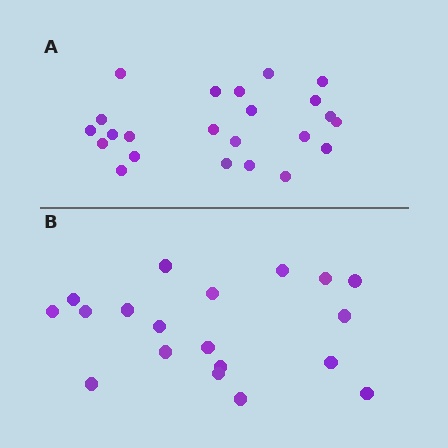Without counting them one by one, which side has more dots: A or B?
Region A (the top region) has more dots.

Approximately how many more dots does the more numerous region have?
Region A has about 4 more dots than region B.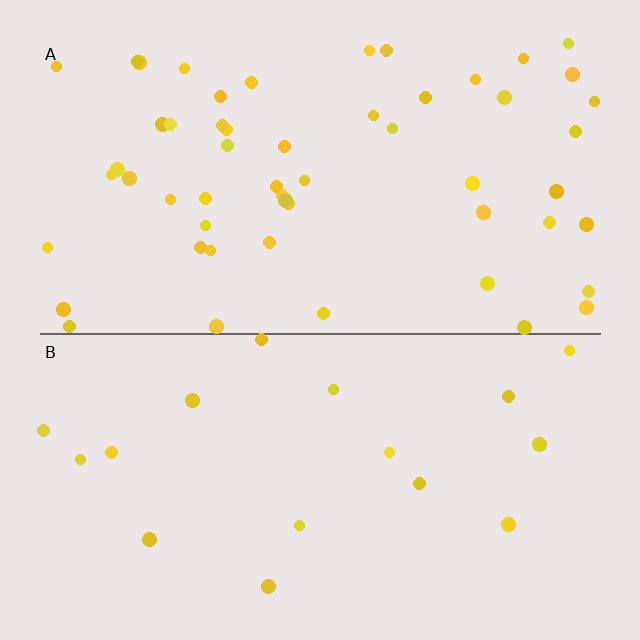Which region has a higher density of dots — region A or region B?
A (the top).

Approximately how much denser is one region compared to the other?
Approximately 3.2× — region A over region B.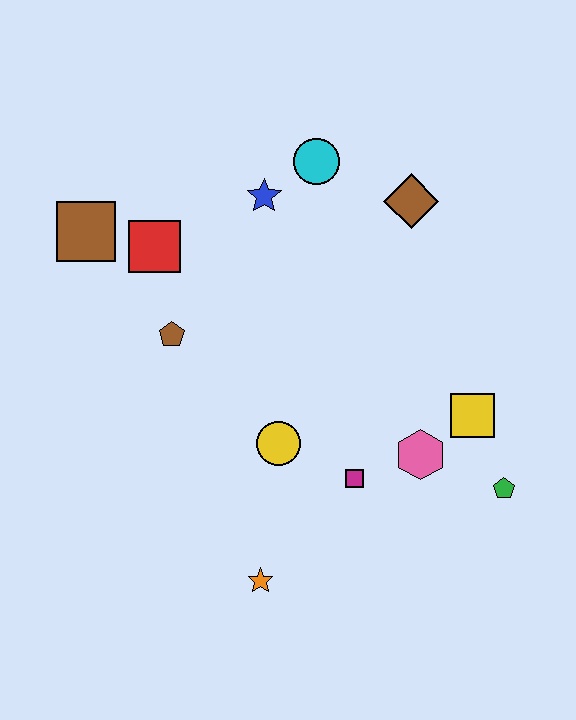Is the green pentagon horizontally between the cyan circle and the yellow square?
No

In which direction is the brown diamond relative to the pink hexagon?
The brown diamond is above the pink hexagon.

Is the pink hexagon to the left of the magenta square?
No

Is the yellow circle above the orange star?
Yes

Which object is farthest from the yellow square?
The brown square is farthest from the yellow square.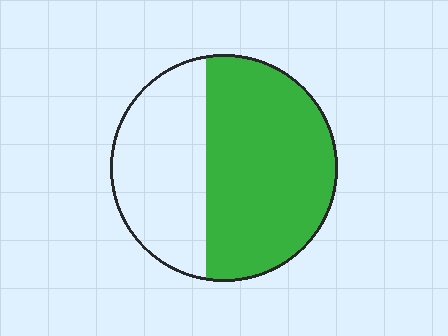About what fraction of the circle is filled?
About three fifths (3/5).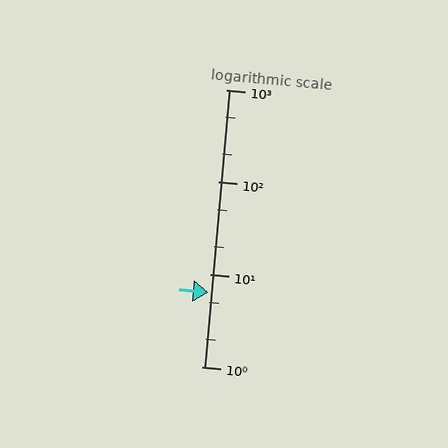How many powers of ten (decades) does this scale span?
The scale spans 3 decades, from 1 to 1000.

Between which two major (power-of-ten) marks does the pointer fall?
The pointer is between 1 and 10.